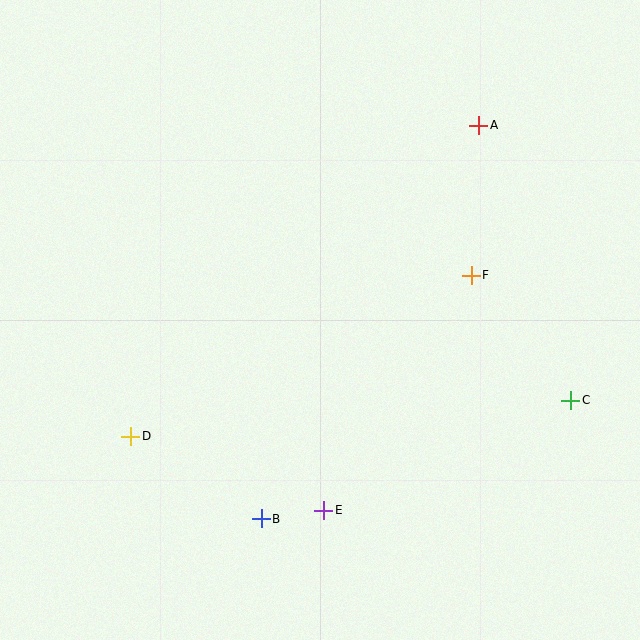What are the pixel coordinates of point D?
Point D is at (131, 436).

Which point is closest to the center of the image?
Point F at (471, 275) is closest to the center.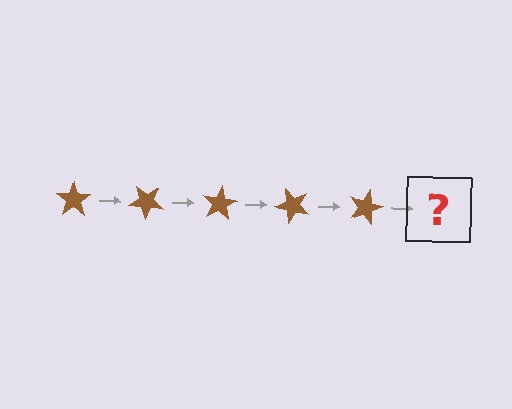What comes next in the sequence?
The next element should be a brown star rotated 200 degrees.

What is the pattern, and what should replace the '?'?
The pattern is that the star rotates 40 degrees each step. The '?' should be a brown star rotated 200 degrees.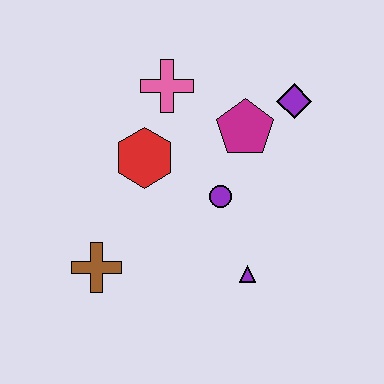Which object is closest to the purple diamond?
The magenta pentagon is closest to the purple diamond.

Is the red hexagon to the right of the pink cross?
No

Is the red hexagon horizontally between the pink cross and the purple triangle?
No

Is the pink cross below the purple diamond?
No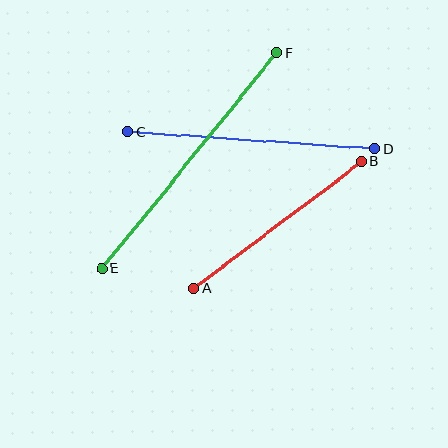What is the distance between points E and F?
The distance is approximately 277 pixels.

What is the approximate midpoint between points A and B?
The midpoint is at approximately (277, 225) pixels.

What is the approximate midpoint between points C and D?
The midpoint is at approximately (251, 141) pixels.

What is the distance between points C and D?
The distance is approximately 248 pixels.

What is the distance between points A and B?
The distance is approximately 211 pixels.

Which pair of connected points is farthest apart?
Points E and F are farthest apart.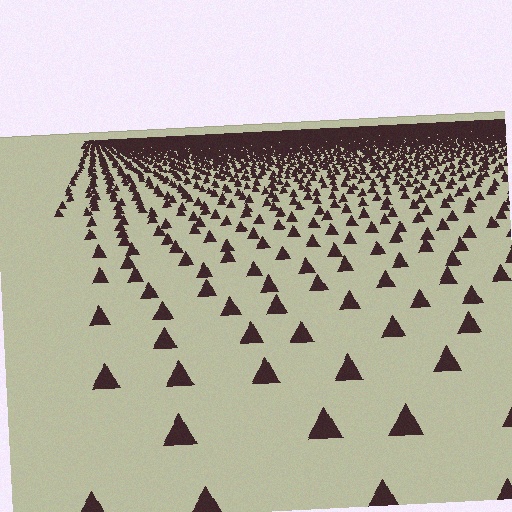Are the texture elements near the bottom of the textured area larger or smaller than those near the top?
Larger. Near the bottom, elements are closer to the viewer and appear at a bigger on-screen size.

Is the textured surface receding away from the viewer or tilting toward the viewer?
The surface is receding away from the viewer. Texture elements get smaller and denser toward the top.